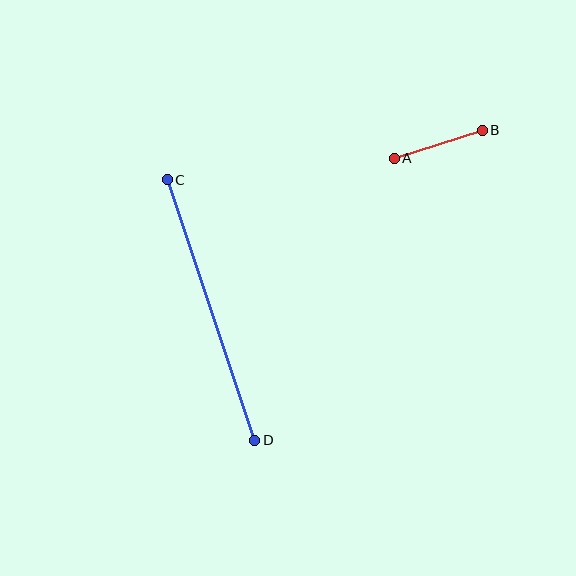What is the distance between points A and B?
The distance is approximately 92 pixels.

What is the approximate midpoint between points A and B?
The midpoint is at approximately (438, 144) pixels.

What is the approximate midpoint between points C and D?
The midpoint is at approximately (211, 310) pixels.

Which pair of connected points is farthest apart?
Points C and D are farthest apart.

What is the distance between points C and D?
The distance is approximately 275 pixels.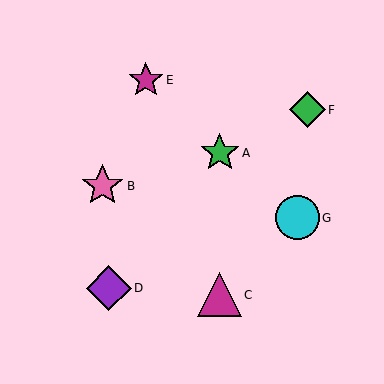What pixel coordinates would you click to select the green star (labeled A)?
Click at (220, 153) to select the green star A.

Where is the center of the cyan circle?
The center of the cyan circle is at (297, 218).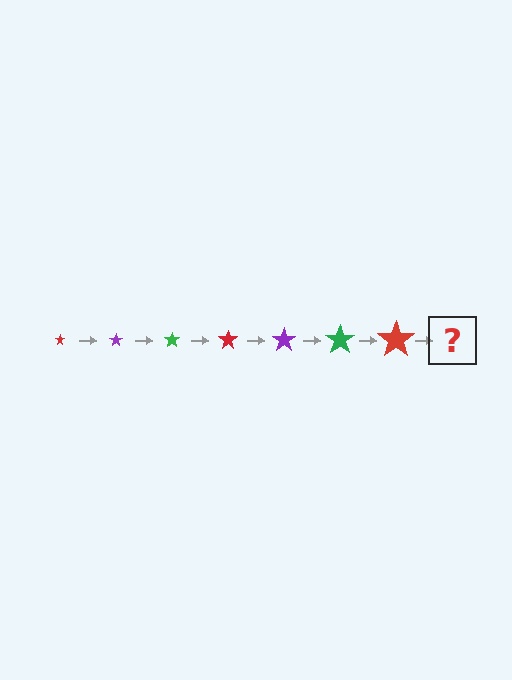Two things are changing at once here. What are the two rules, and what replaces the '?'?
The two rules are that the star grows larger each step and the color cycles through red, purple, and green. The '?' should be a purple star, larger than the previous one.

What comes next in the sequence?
The next element should be a purple star, larger than the previous one.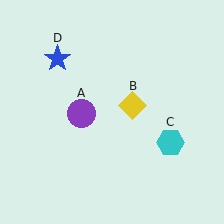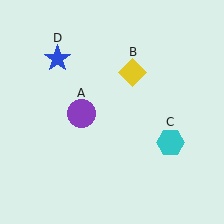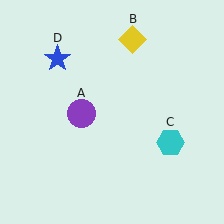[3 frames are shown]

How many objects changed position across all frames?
1 object changed position: yellow diamond (object B).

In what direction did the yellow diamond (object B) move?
The yellow diamond (object B) moved up.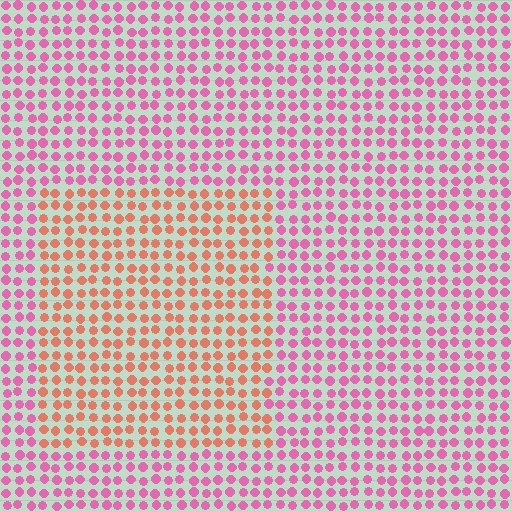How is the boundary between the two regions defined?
The boundary is defined purely by a slight shift in hue (about 45 degrees). Spacing, size, and orientation are identical on both sides.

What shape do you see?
I see a rectangle.